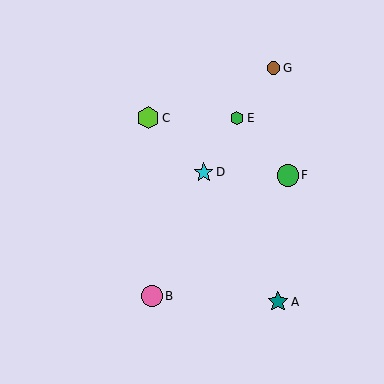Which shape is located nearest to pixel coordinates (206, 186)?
The cyan star (labeled D) at (204, 172) is nearest to that location.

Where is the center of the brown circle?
The center of the brown circle is at (274, 68).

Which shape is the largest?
The lime hexagon (labeled C) is the largest.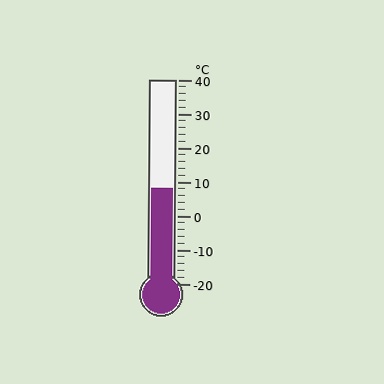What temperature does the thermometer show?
The thermometer shows approximately 8°C.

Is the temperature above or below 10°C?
The temperature is below 10°C.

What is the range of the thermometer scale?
The thermometer scale ranges from -20°C to 40°C.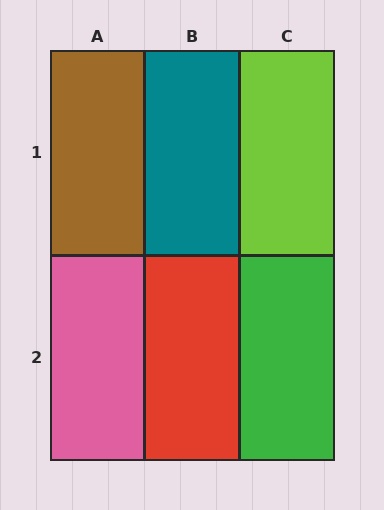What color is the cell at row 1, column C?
Lime.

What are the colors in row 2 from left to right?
Pink, red, green.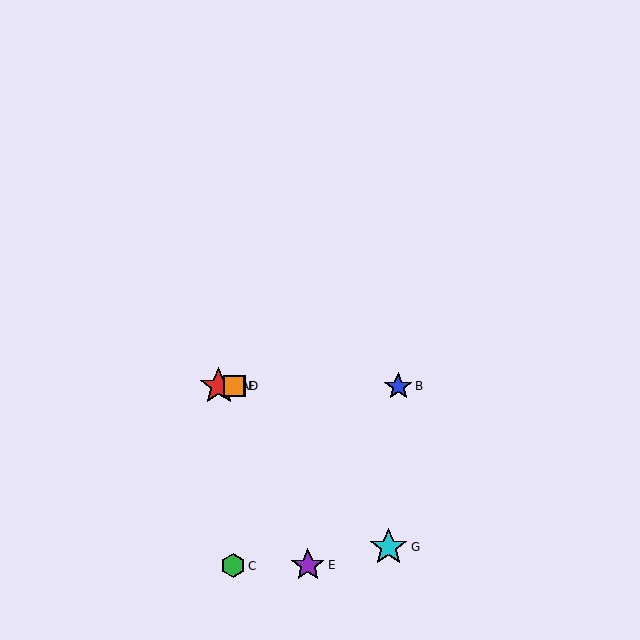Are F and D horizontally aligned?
Yes, both are at y≈386.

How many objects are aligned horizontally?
4 objects (A, B, D, F) are aligned horizontally.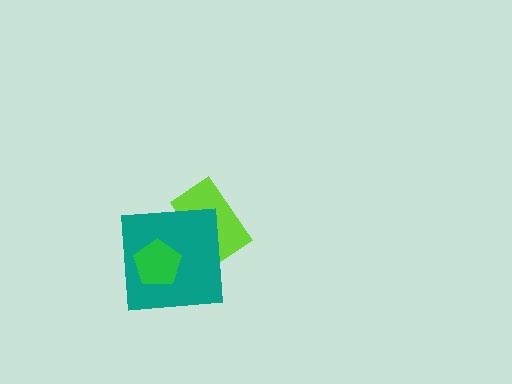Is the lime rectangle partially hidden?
Yes, it is partially covered by another shape.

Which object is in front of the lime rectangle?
The teal square is in front of the lime rectangle.